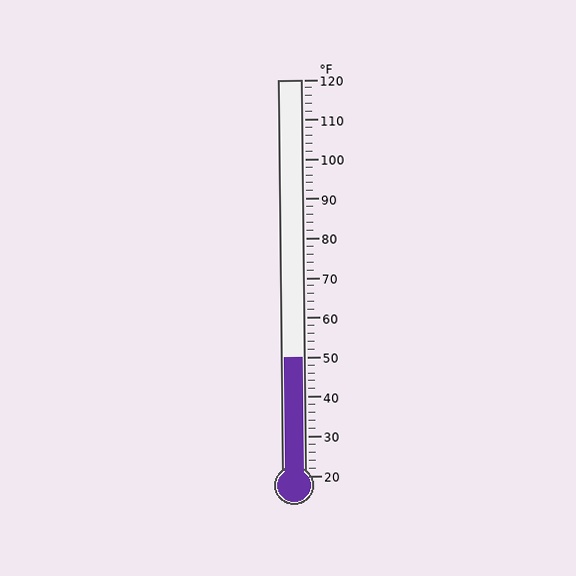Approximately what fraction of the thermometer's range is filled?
The thermometer is filled to approximately 30% of its range.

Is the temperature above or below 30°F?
The temperature is above 30°F.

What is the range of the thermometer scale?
The thermometer scale ranges from 20°F to 120°F.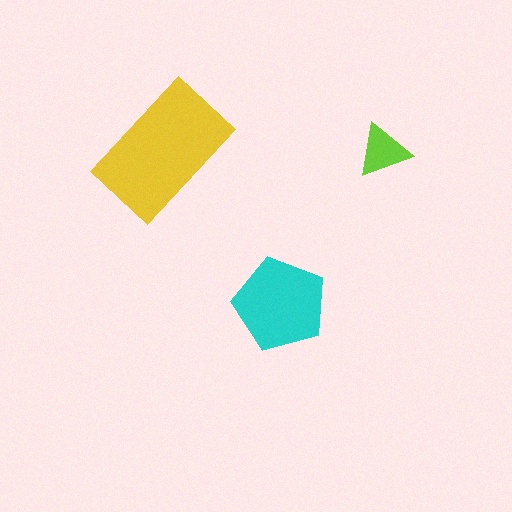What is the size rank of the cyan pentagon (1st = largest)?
2nd.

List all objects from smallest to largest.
The lime triangle, the cyan pentagon, the yellow rectangle.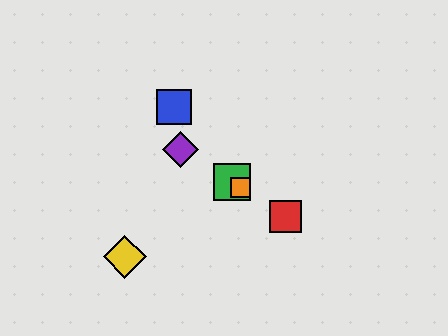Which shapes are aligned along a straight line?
The red square, the green square, the purple diamond, the orange square are aligned along a straight line.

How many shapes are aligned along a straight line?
4 shapes (the red square, the green square, the purple diamond, the orange square) are aligned along a straight line.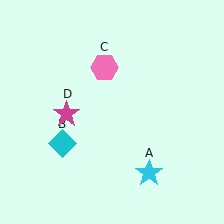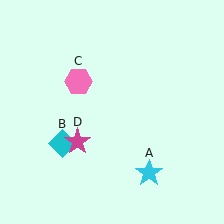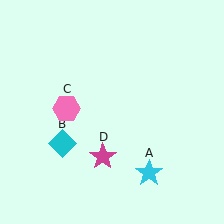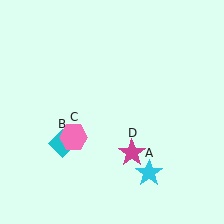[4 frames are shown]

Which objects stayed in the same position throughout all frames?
Cyan star (object A) and cyan diamond (object B) remained stationary.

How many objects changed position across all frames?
2 objects changed position: pink hexagon (object C), magenta star (object D).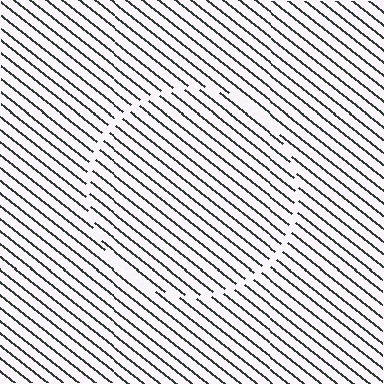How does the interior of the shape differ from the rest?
The interior of the shape contains the same grating, shifted by half a period — the contour is defined by the phase discontinuity where line-ends from the inner and outer gratings abut.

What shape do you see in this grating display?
An illusory circle. The interior of the shape contains the same grating, shifted by half a period — the contour is defined by the phase discontinuity where line-ends from the inner and outer gratings abut.